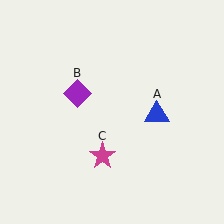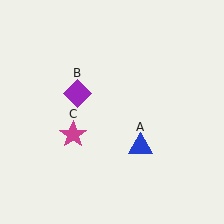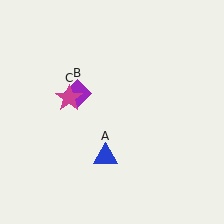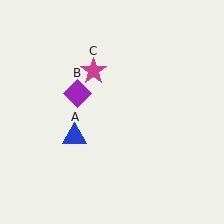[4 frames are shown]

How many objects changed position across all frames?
2 objects changed position: blue triangle (object A), magenta star (object C).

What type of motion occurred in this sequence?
The blue triangle (object A), magenta star (object C) rotated clockwise around the center of the scene.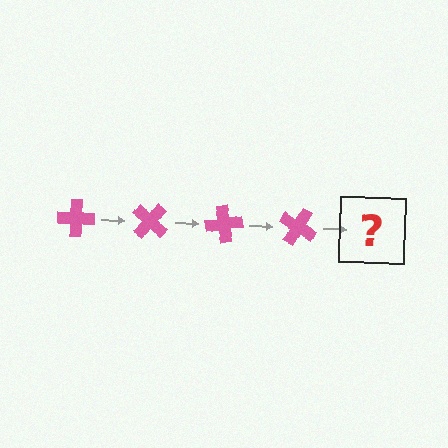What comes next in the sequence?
The next element should be a pink cross rotated 160 degrees.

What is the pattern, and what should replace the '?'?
The pattern is that the cross rotates 40 degrees each step. The '?' should be a pink cross rotated 160 degrees.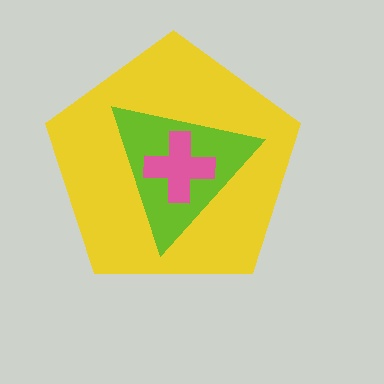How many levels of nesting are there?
3.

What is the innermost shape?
The pink cross.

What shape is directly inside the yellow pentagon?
The lime triangle.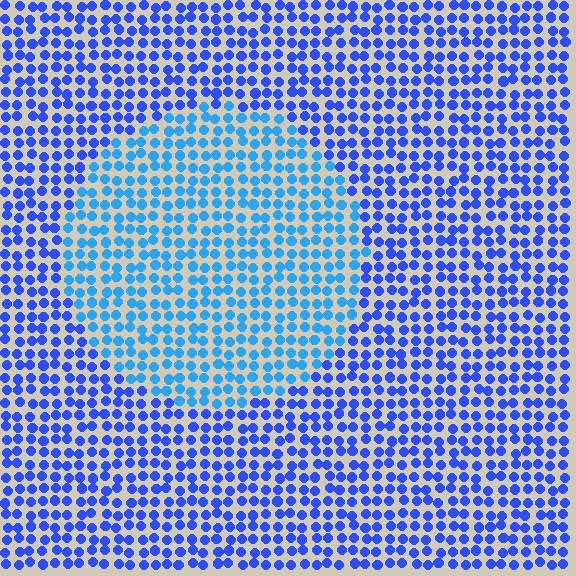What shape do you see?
I see a circle.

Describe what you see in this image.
The image is filled with small blue elements in a uniform arrangement. A circle-shaped region is visible where the elements are tinted to a slightly different hue, forming a subtle color boundary.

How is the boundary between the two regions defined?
The boundary is defined purely by a slight shift in hue (about 28 degrees). Spacing, size, and orientation are identical on both sides.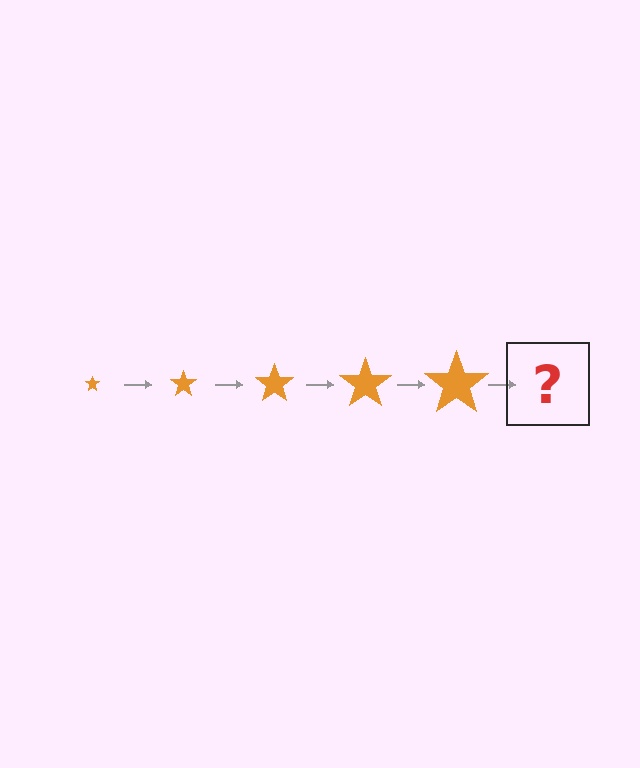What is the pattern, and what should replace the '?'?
The pattern is that the star gets progressively larger each step. The '?' should be an orange star, larger than the previous one.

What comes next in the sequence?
The next element should be an orange star, larger than the previous one.